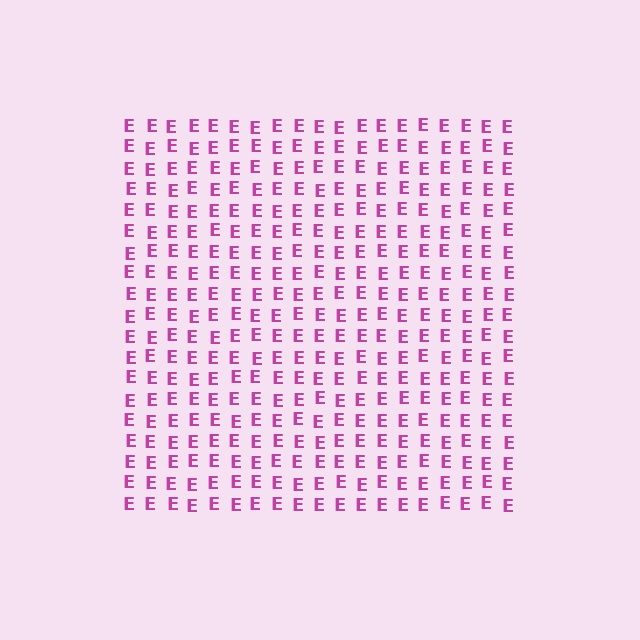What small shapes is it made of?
It is made of small letter E's.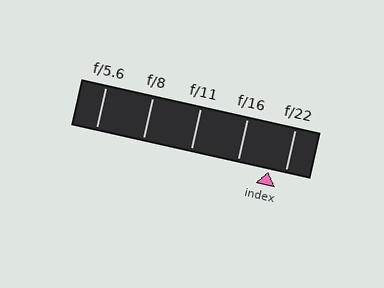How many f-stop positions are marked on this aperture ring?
There are 5 f-stop positions marked.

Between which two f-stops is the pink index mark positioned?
The index mark is between f/16 and f/22.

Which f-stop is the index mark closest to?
The index mark is closest to f/22.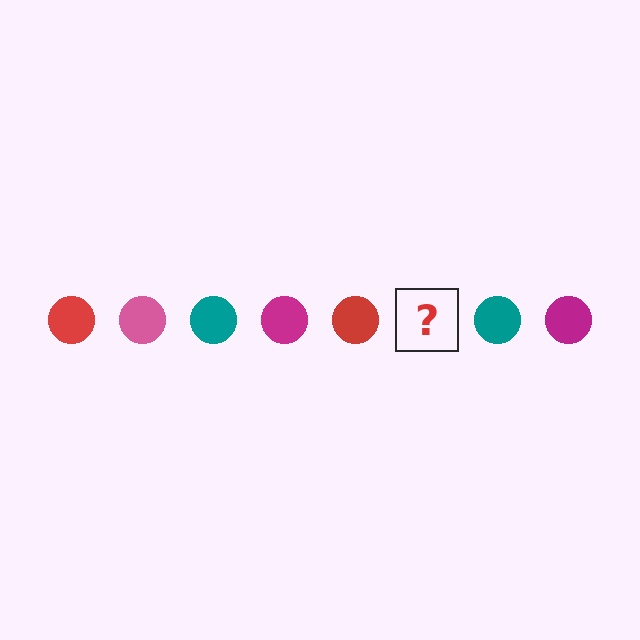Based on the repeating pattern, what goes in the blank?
The blank should be a pink circle.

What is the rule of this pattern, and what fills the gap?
The rule is that the pattern cycles through red, pink, teal, magenta circles. The gap should be filled with a pink circle.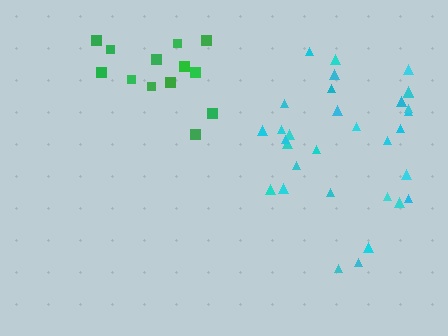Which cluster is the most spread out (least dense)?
Cyan.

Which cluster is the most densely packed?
Green.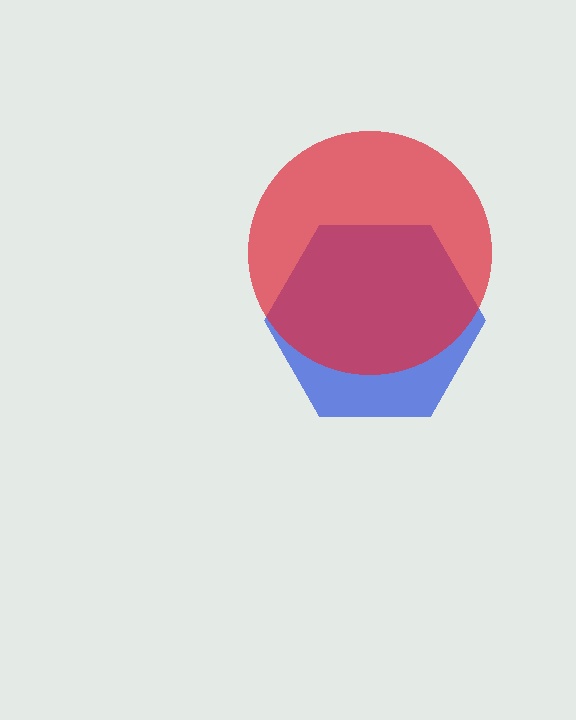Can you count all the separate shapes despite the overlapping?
Yes, there are 2 separate shapes.